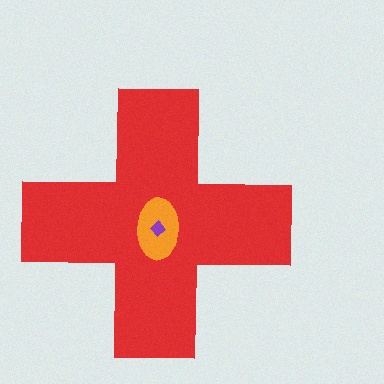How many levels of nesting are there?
3.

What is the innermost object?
The purple diamond.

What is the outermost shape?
The red cross.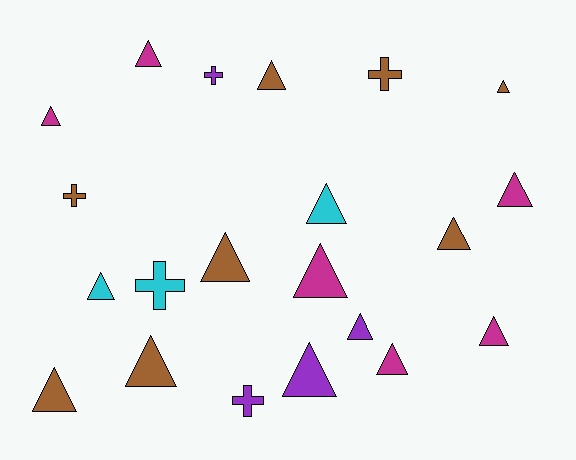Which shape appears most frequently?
Triangle, with 16 objects.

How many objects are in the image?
There are 21 objects.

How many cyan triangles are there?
There are 2 cyan triangles.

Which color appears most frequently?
Brown, with 8 objects.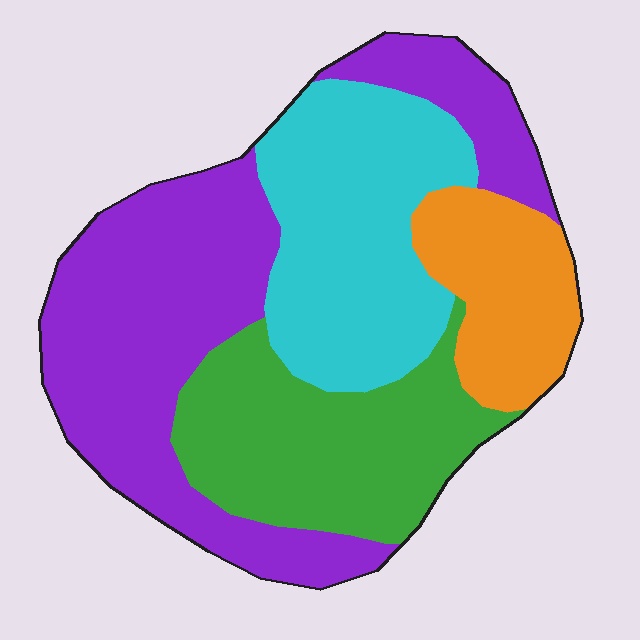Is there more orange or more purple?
Purple.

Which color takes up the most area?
Purple, at roughly 40%.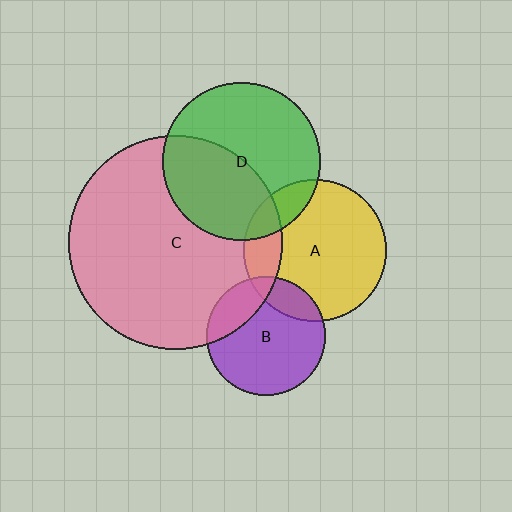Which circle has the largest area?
Circle C (pink).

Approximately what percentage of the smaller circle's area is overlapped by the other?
Approximately 15%.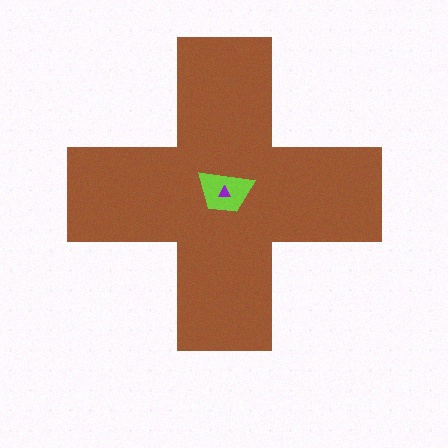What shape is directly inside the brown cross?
The lime trapezoid.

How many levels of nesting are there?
3.